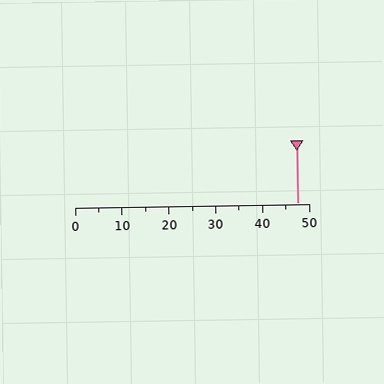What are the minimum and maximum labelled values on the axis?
The axis runs from 0 to 50.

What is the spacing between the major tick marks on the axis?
The major ticks are spaced 10 apart.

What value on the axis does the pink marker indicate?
The marker indicates approximately 47.5.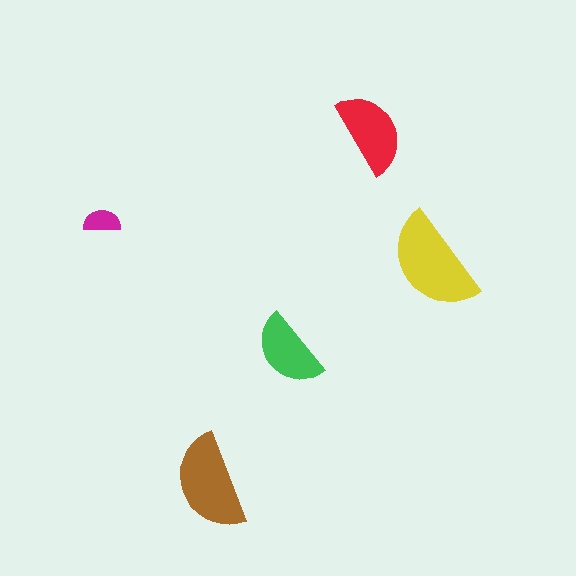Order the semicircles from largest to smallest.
the yellow one, the brown one, the red one, the green one, the magenta one.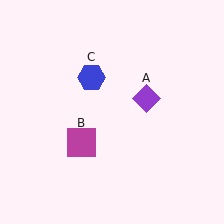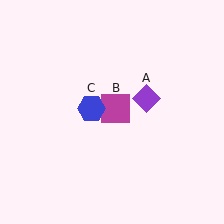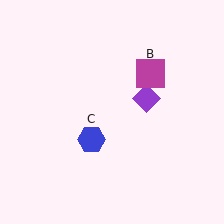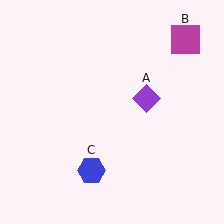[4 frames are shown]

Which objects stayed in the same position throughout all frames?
Purple diamond (object A) remained stationary.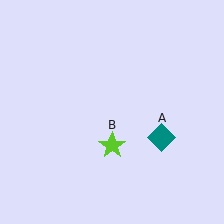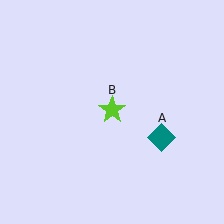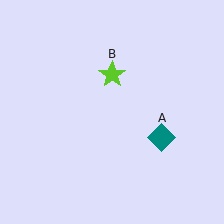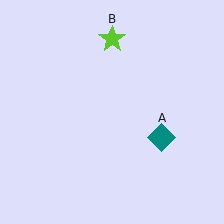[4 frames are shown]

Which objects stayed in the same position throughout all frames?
Teal diamond (object A) remained stationary.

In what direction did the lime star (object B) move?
The lime star (object B) moved up.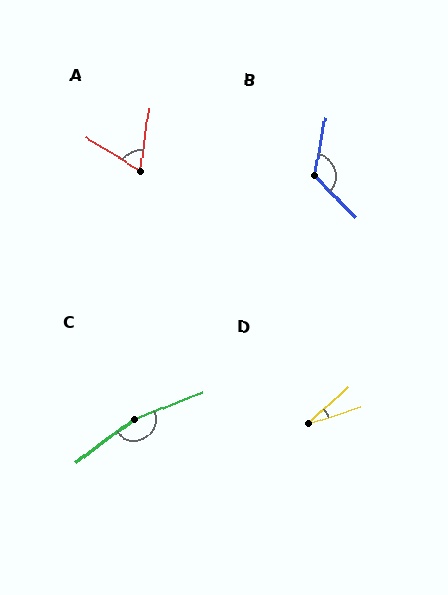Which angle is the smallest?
D, at approximately 25 degrees.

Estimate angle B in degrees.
Approximately 125 degrees.